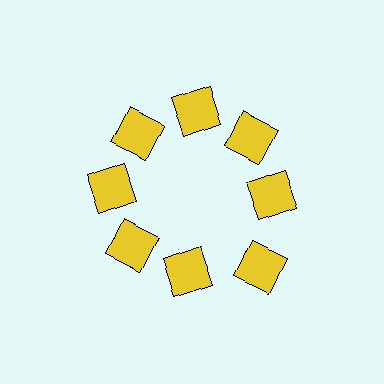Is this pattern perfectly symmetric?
No. The 8 yellow squares are arranged in a ring, but one element near the 4 o'clock position is pushed outward from the center, breaking the 8-fold rotational symmetry.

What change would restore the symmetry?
The symmetry would be restored by moving it inward, back onto the ring so that all 8 squares sit at equal angles and equal distance from the center.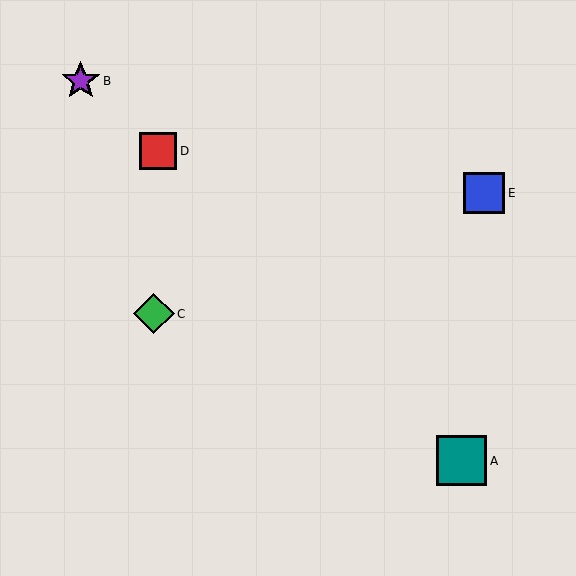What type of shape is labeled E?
Shape E is a blue square.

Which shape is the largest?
The teal square (labeled A) is the largest.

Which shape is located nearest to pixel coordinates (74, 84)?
The purple star (labeled B) at (81, 81) is nearest to that location.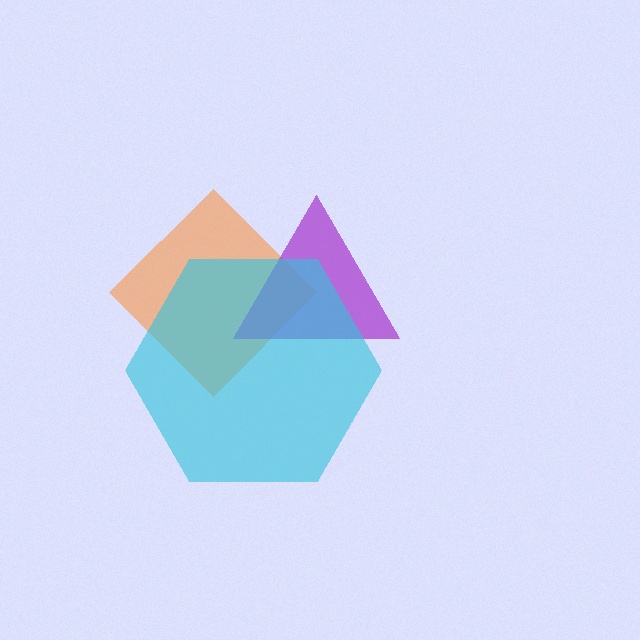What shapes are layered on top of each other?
The layered shapes are: an orange diamond, a purple triangle, a cyan hexagon.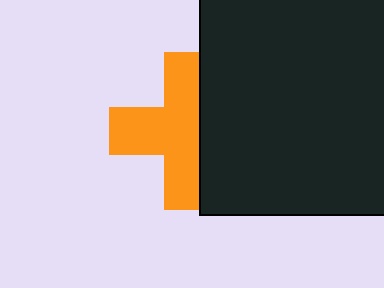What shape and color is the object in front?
The object in front is a black square.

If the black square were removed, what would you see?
You would see the complete orange cross.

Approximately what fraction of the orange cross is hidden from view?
Roughly 37% of the orange cross is hidden behind the black square.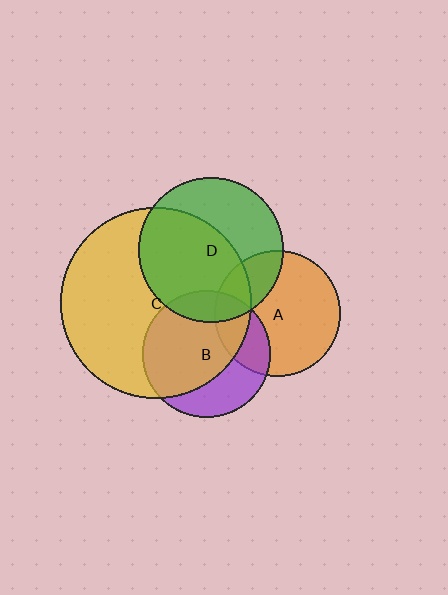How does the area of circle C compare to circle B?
Approximately 2.2 times.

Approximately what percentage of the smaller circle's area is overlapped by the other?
Approximately 60%.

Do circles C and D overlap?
Yes.